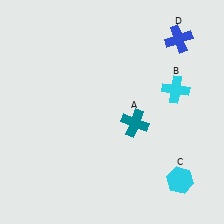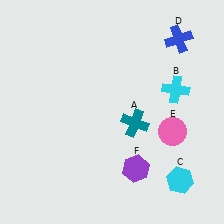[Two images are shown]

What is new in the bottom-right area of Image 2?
A purple hexagon (F) was added in the bottom-right area of Image 2.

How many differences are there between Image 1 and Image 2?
There are 2 differences between the two images.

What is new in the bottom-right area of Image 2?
A pink circle (E) was added in the bottom-right area of Image 2.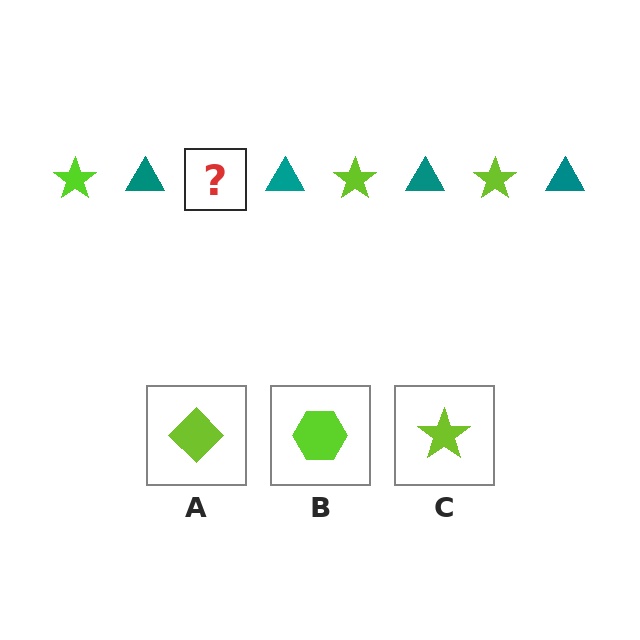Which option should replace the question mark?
Option C.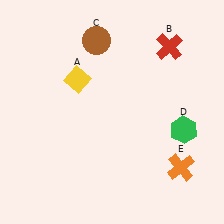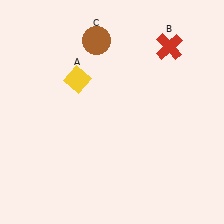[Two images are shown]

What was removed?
The orange cross (E), the green hexagon (D) were removed in Image 2.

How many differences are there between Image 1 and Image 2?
There are 2 differences between the two images.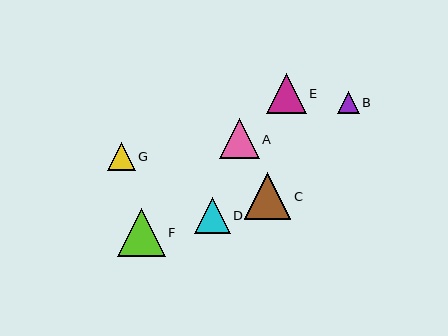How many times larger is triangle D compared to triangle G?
Triangle D is approximately 1.3 times the size of triangle G.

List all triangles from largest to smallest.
From largest to smallest: F, C, E, A, D, G, B.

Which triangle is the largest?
Triangle F is the largest with a size of approximately 48 pixels.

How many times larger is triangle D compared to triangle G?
Triangle D is approximately 1.3 times the size of triangle G.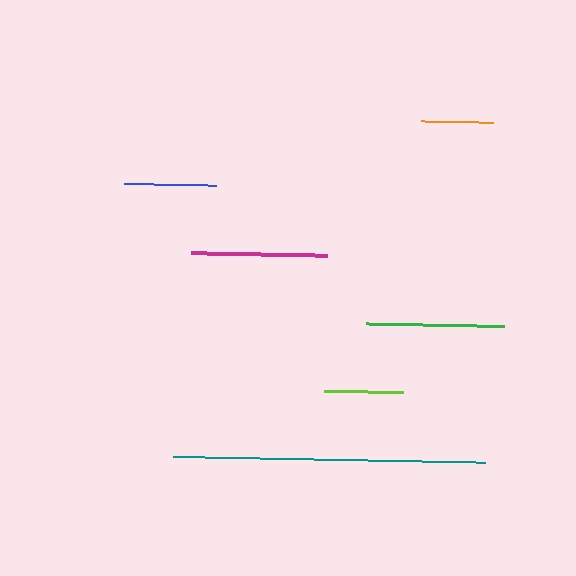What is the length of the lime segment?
The lime segment is approximately 79 pixels long.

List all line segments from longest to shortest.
From longest to shortest: teal, green, magenta, blue, lime, orange.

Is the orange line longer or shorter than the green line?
The green line is longer than the orange line.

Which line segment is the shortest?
The orange line is the shortest at approximately 72 pixels.